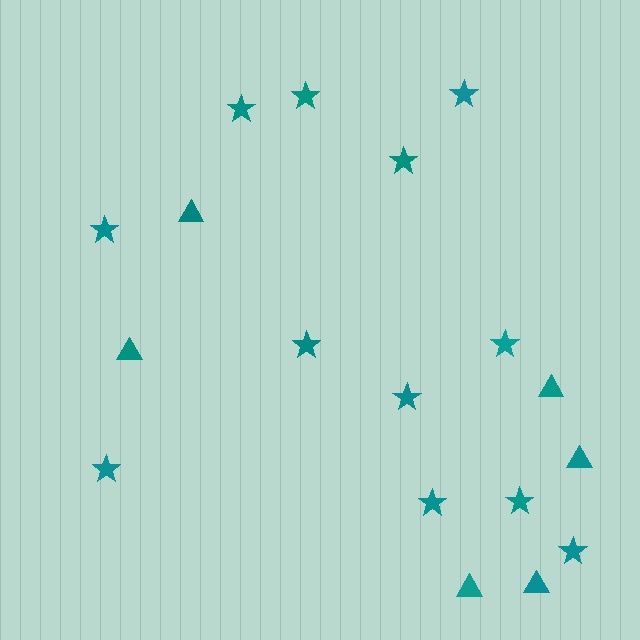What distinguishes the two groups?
There are 2 groups: one group of stars (12) and one group of triangles (6).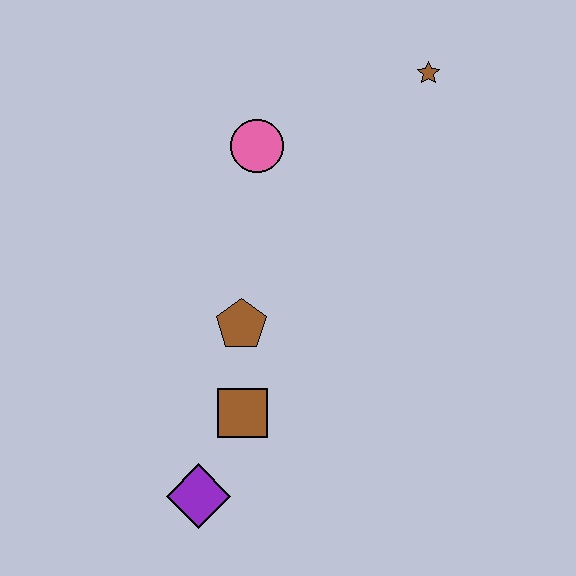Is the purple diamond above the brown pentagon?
No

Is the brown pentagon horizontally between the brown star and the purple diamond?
Yes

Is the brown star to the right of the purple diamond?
Yes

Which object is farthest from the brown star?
The purple diamond is farthest from the brown star.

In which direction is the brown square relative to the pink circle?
The brown square is below the pink circle.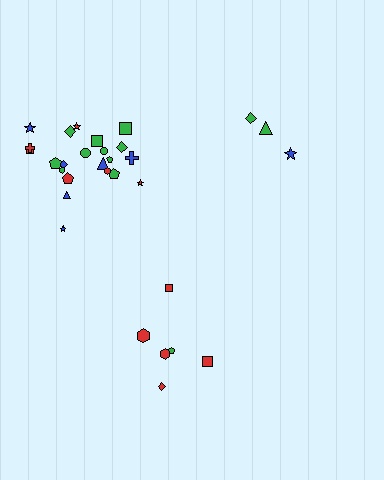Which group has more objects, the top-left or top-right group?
The top-left group.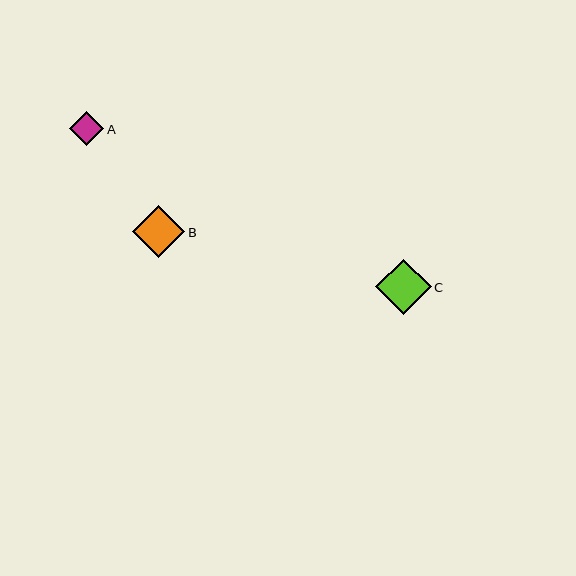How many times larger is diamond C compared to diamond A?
Diamond C is approximately 1.6 times the size of diamond A.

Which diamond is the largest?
Diamond C is the largest with a size of approximately 55 pixels.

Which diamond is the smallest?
Diamond A is the smallest with a size of approximately 34 pixels.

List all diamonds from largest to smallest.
From largest to smallest: C, B, A.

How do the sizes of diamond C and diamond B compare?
Diamond C and diamond B are approximately the same size.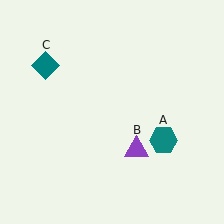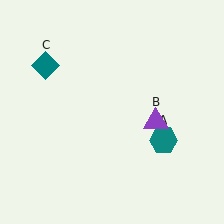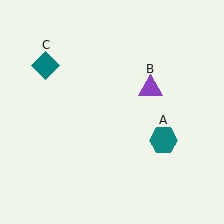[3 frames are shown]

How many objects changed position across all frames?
1 object changed position: purple triangle (object B).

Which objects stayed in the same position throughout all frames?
Teal hexagon (object A) and teal diamond (object C) remained stationary.